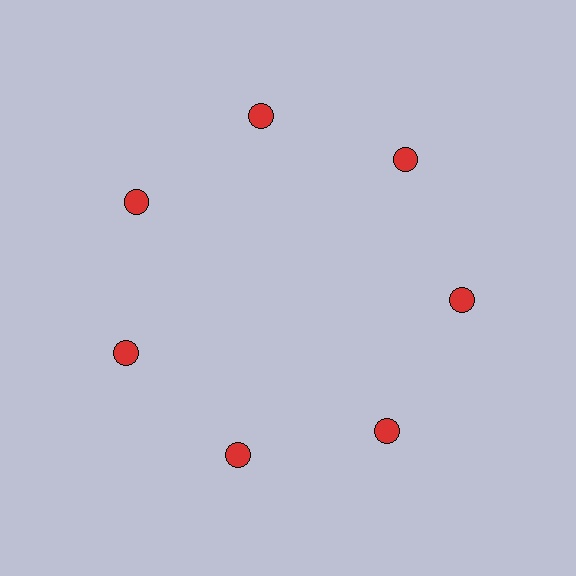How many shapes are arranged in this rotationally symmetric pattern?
There are 7 shapes, arranged in 7 groups of 1.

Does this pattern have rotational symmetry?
Yes, this pattern has 7-fold rotational symmetry. It looks the same after rotating 51 degrees around the center.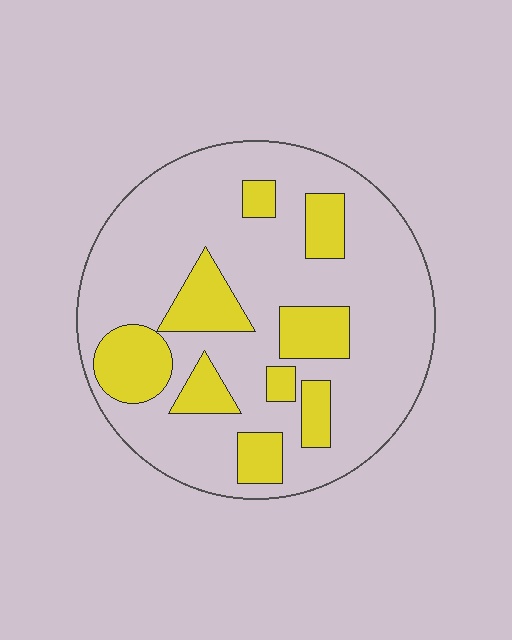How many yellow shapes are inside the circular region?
9.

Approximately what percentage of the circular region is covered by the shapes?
Approximately 25%.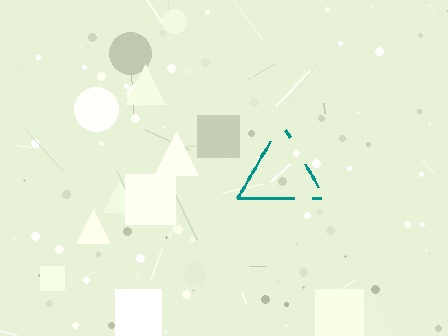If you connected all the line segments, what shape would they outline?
They would outline a triangle.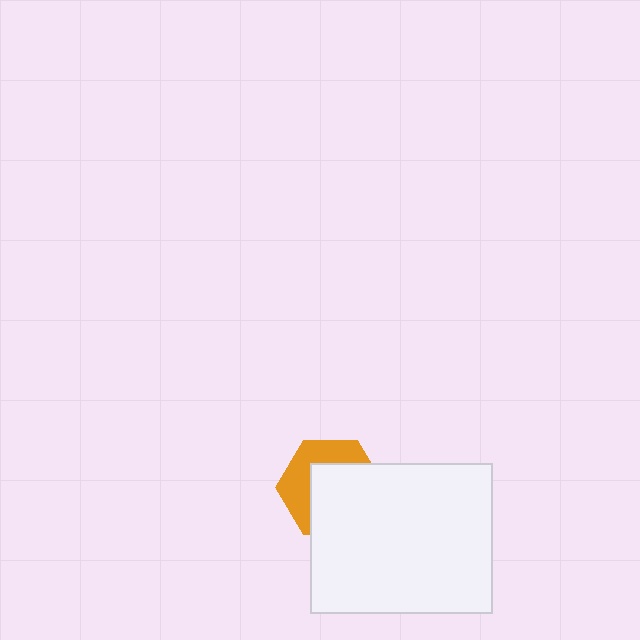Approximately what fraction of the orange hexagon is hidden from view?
Roughly 59% of the orange hexagon is hidden behind the white rectangle.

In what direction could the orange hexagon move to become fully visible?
The orange hexagon could move toward the upper-left. That would shift it out from behind the white rectangle entirely.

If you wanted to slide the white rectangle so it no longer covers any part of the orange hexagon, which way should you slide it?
Slide it toward the lower-right — that is the most direct way to separate the two shapes.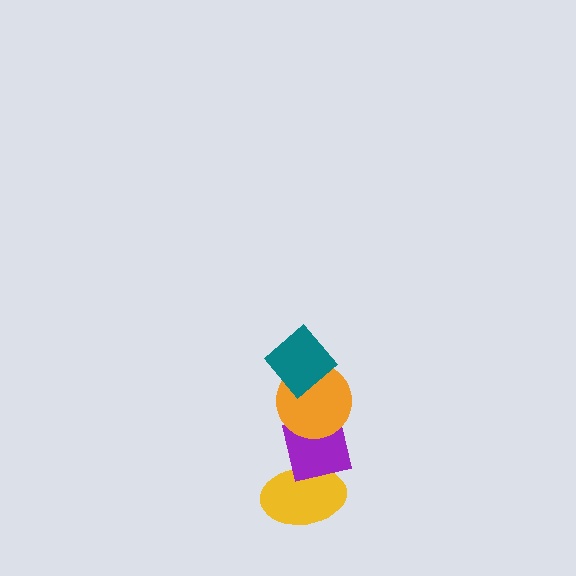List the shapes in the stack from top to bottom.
From top to bottom: the teal diamond, the orange circle, the purple square, the yellow ellipse.